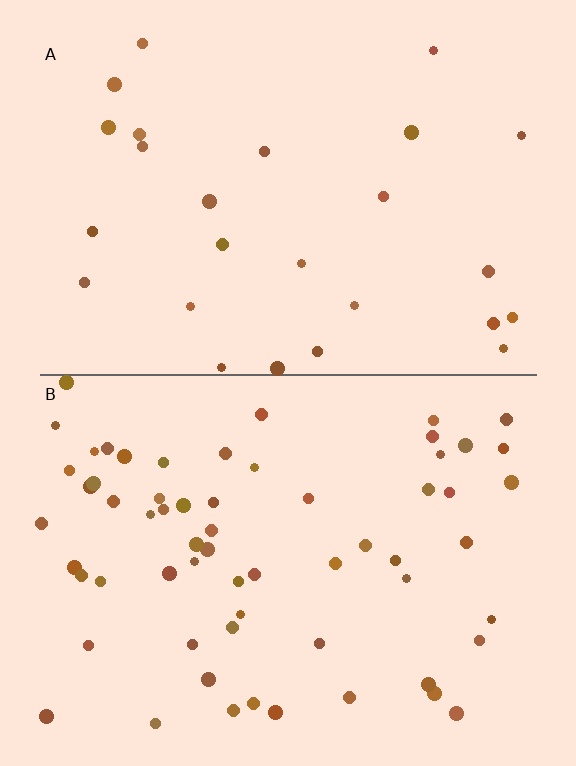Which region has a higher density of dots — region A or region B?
B (the bottom).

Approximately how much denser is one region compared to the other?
Approximately 2.4× — region B over region A.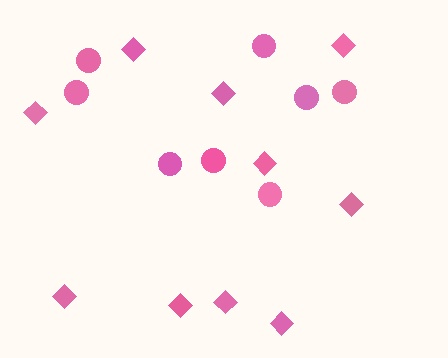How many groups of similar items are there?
There are 2 groups: one group of circles (8) and one group of diamonds (10).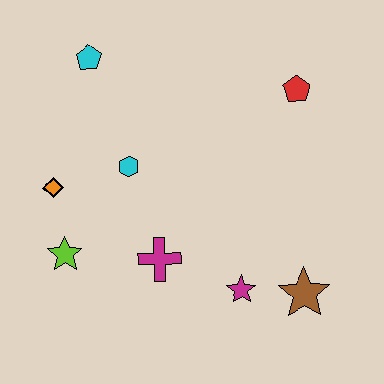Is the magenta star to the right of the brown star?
No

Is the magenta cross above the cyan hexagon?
No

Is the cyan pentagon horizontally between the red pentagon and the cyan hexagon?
No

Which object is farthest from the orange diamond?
The brown star is farthest from the orange diamond.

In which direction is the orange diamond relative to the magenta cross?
The orange diamond is to the left of the magenta cross.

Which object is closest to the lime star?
The orange diamond is closest to the lime star.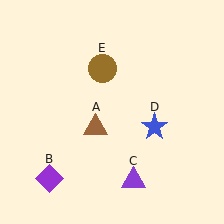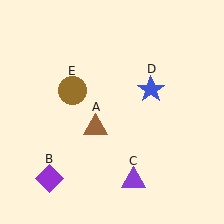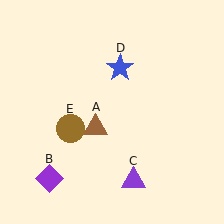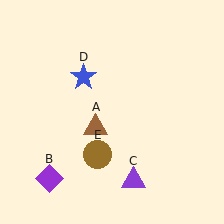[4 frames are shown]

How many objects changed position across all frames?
2 objects changed position: blue star (object D), brown circle (object E).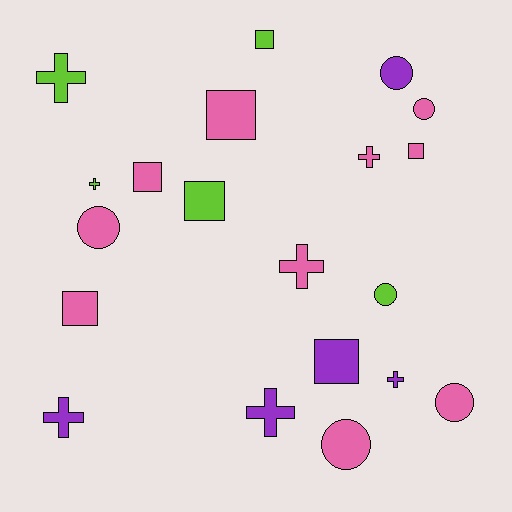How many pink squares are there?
There are 4 pink squares.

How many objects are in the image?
There are 20 objects.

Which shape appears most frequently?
Square, with 7 objects.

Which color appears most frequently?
Pink, with 10 objects.